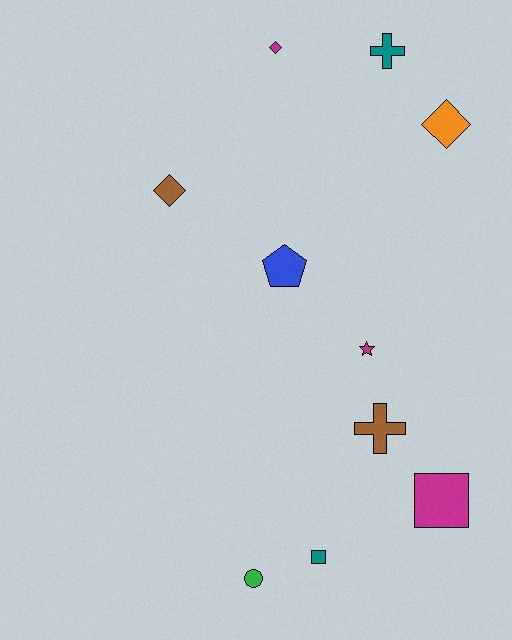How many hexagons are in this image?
There are no hexagons.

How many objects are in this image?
There are 10 objects.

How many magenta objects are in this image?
There are 3 magenta objects.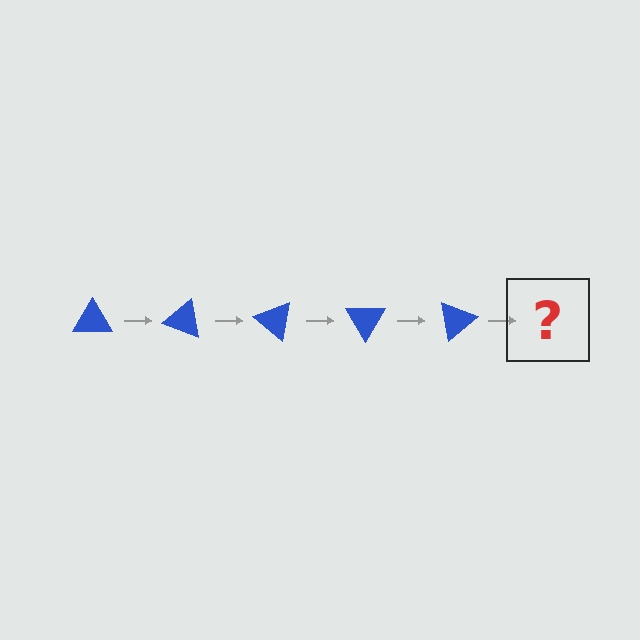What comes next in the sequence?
The next element should be a blue triangle rotated 100 degrees.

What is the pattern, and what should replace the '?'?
The pattern is that the triangle rotates 20 degrees each step. The '?' should be a blue triangle rotated 100 degrees.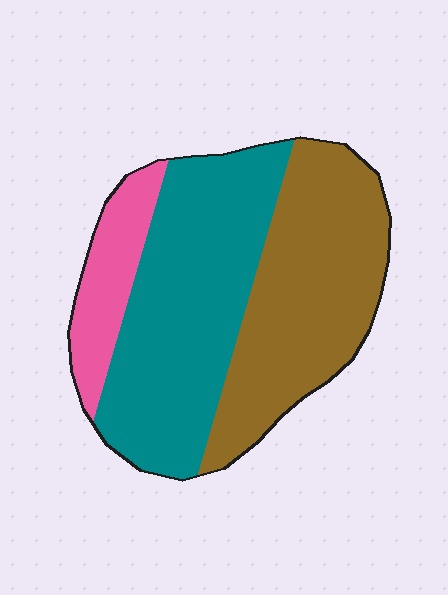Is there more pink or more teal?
Teal.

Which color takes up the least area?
Pink, at roughly 15%.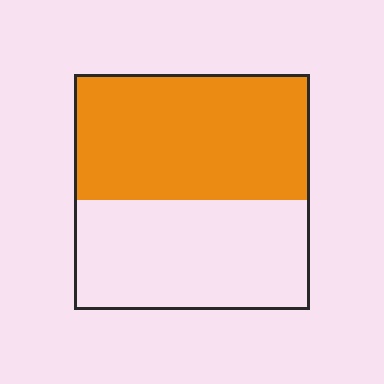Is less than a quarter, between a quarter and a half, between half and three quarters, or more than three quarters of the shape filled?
Between half and three quarters.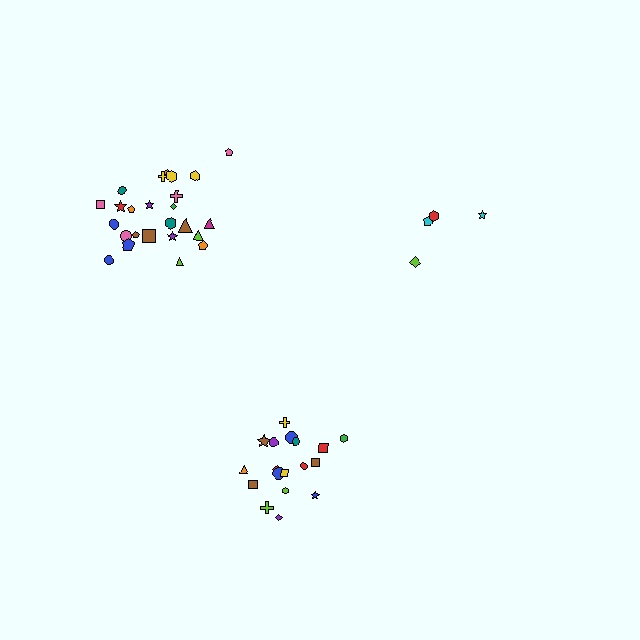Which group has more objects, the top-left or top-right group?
The top-left group.